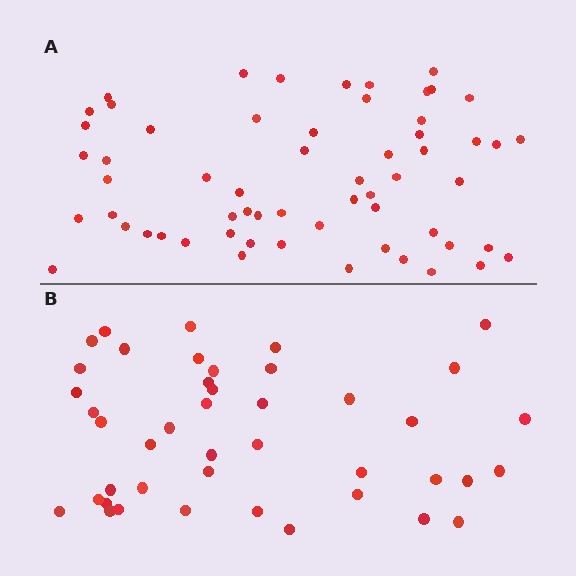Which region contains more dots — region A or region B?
Region A (the top region) has more dots.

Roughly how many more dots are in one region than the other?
Region A has approximately 15 more dots than region B.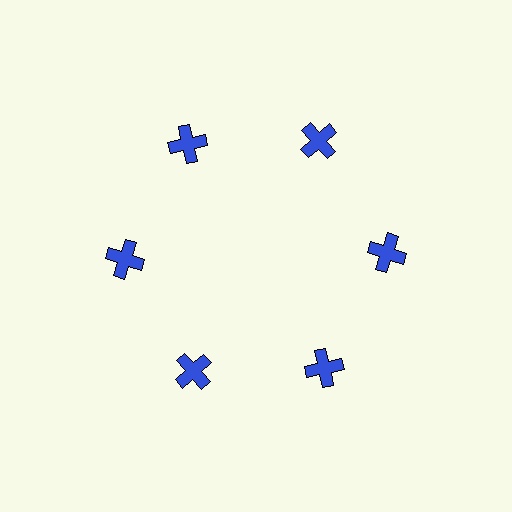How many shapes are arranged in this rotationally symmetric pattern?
There are 6 shapes, arranged in 6 groups of 1.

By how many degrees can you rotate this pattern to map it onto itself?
The pattern maps onto itself every 60 degrees of rotation.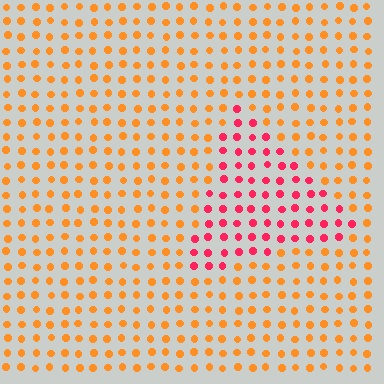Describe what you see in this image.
The image is filled with small orange elements in a uniform arrangement. A triangle-shaped region is visible where the elements are tinted to a slightly different hue, forming a subtle color boundary.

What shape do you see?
I see a triangle.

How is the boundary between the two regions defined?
The boundary is defined purely by a slight shift in hue (about 46 degrees). Spacing, size, and orientation are identical on both sides.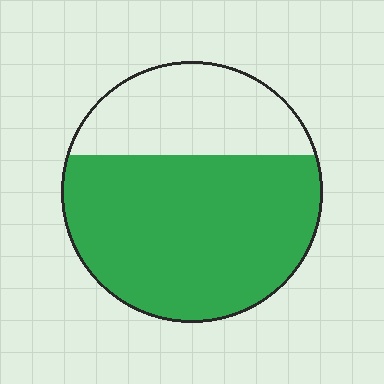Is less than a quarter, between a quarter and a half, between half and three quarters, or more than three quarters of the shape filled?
Between half and three quarters.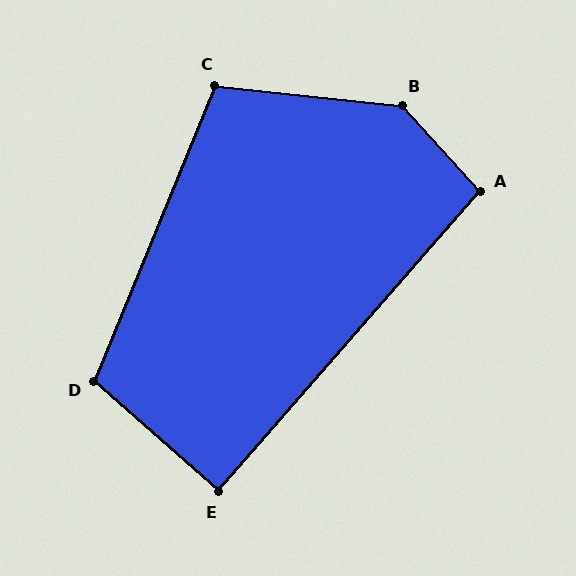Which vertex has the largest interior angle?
B, at approximately 138 degrees.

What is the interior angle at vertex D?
Approximately 109 degrees (obtuse).